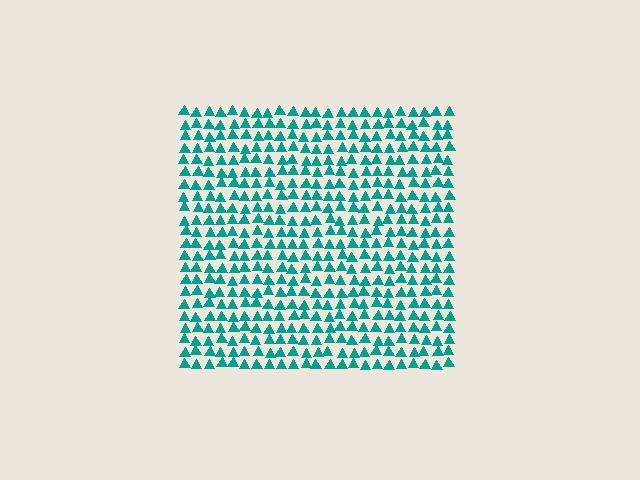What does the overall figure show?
The overall figure shows a square.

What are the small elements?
The small elements are triangles.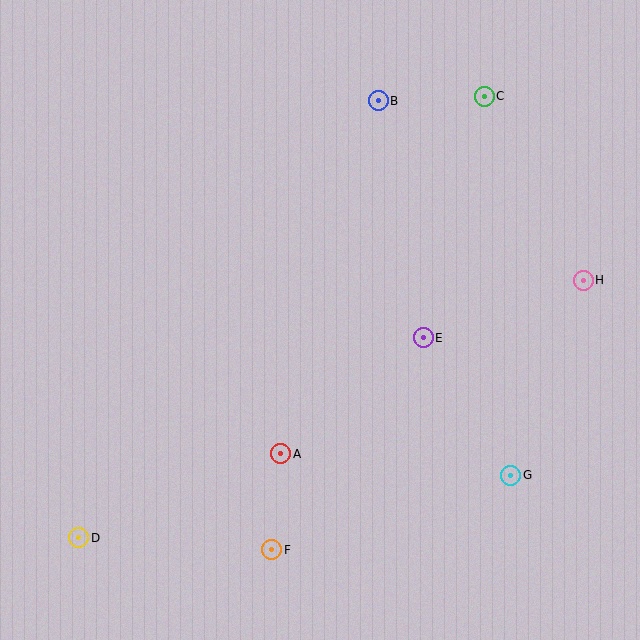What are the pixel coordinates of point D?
Point D is at (79, 538).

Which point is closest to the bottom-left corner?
Point D is closest to the bottom-left corner.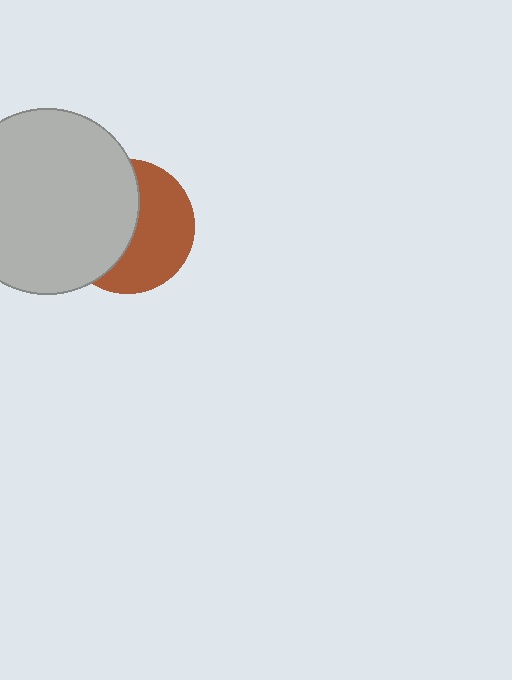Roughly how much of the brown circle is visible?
About half of it is visible (roughly 50%).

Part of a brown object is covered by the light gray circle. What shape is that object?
It is a circle.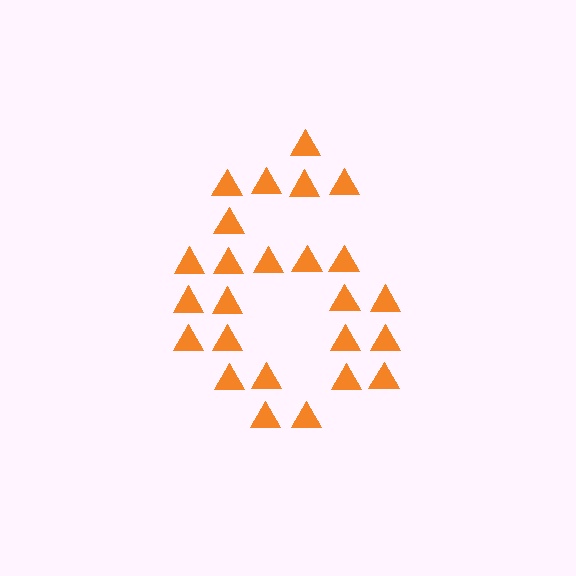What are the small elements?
The small elements are triangles.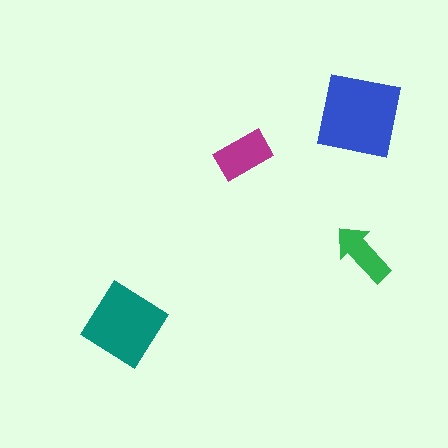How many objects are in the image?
There are 4 objects in the image.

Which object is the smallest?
The green arrow.